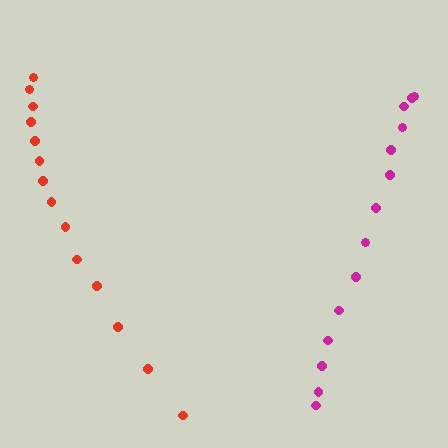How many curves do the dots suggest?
There are 2 distinct paths.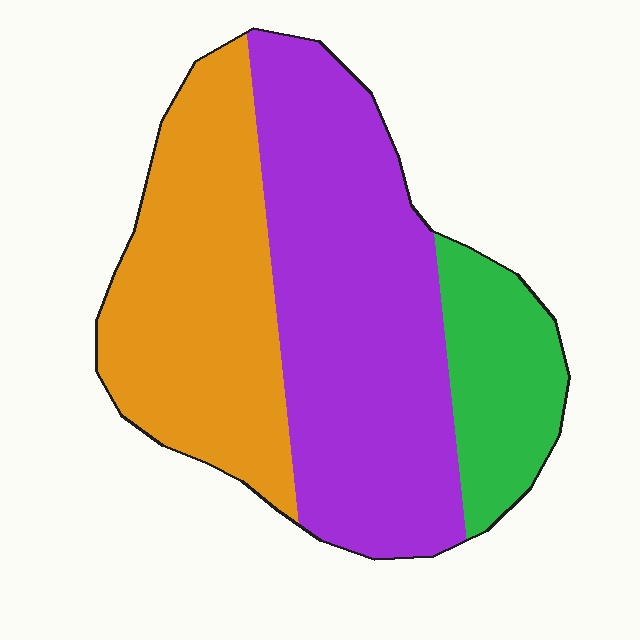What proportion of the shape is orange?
Orange takes up between a third and a half of the shape.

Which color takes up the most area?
Purple, at roughly 50%.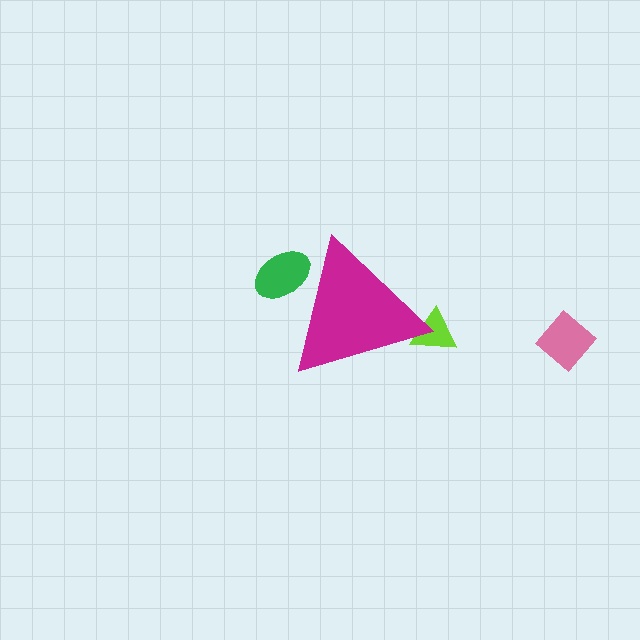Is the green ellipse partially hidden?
Yes, the green ellipse is partially hidden behind the magenta triangle.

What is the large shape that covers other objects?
A magenta triangle.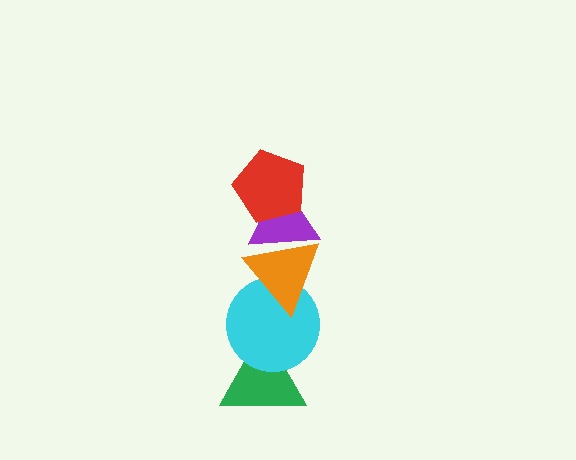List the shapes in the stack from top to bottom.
From top to bottom: the red pentagon, the purple triangle, the orange triangle, the cyan circle, the green triangle.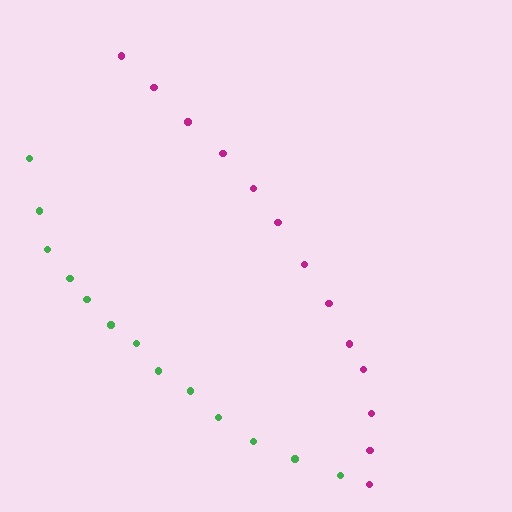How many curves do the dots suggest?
There are 2 distinct paths.